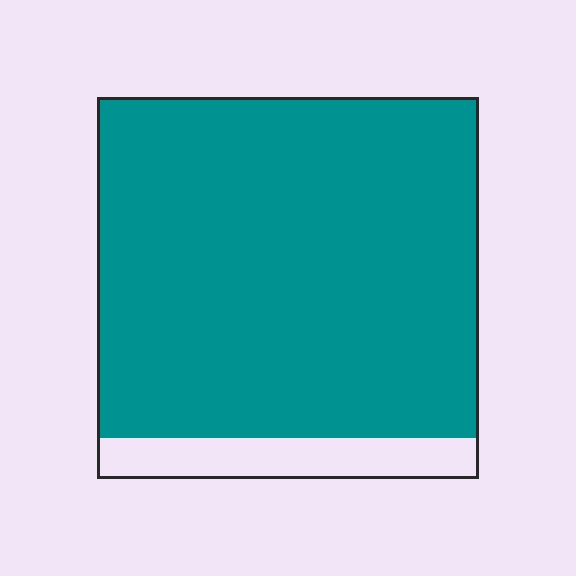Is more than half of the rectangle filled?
Yes.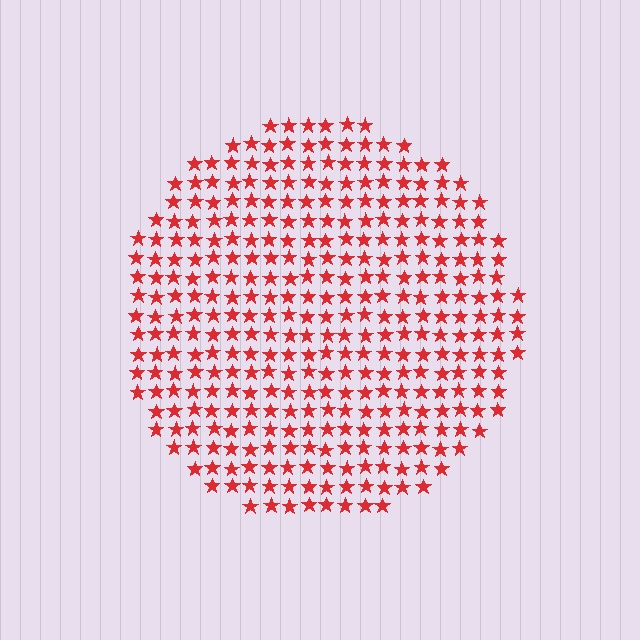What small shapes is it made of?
It is made of small stars.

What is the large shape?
The large shape is a circle.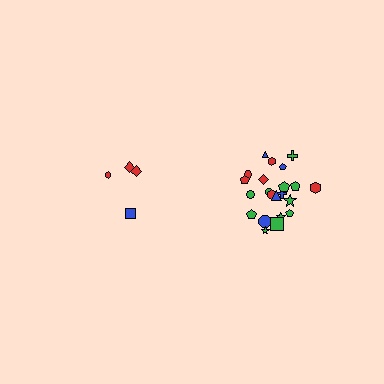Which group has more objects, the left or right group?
The right group.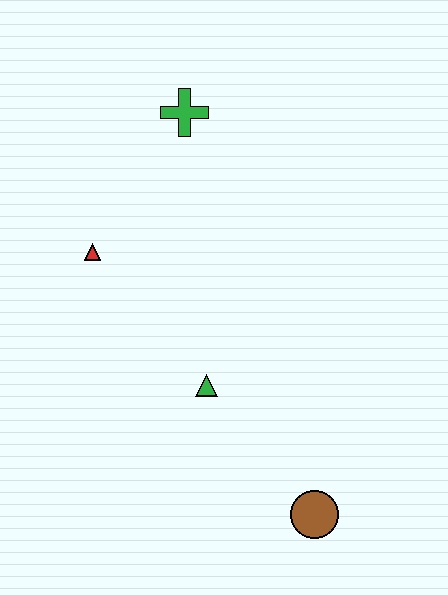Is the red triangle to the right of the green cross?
No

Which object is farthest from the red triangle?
The brown circle is farthest from the red triangle.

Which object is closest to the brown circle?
The green triangle is closest to the brown circle.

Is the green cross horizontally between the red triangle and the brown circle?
Yes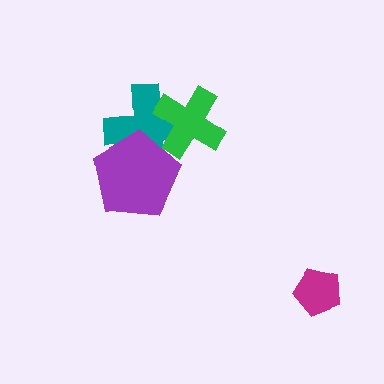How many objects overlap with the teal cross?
2 objects overlap with the teal cross.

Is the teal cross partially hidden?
Yes, it is partially covered by another shape.